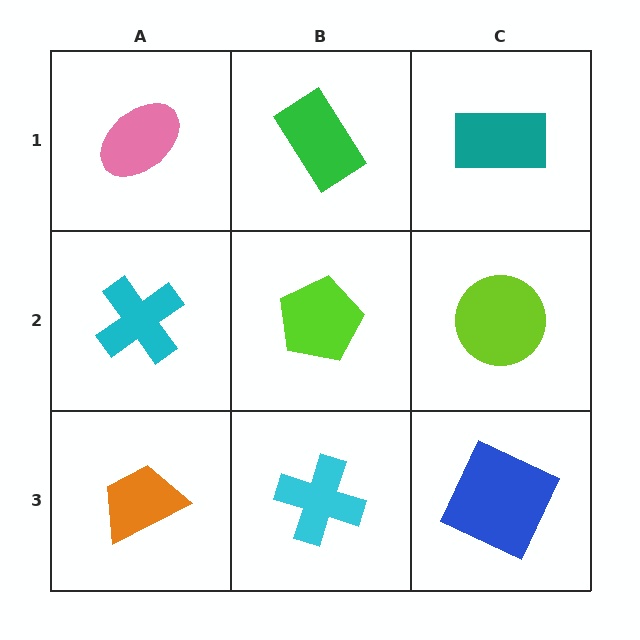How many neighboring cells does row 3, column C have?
2.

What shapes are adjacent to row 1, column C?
A lime circle (row 2, column C), a green rectangle (row 1, column B).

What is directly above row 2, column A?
A pink ellipse.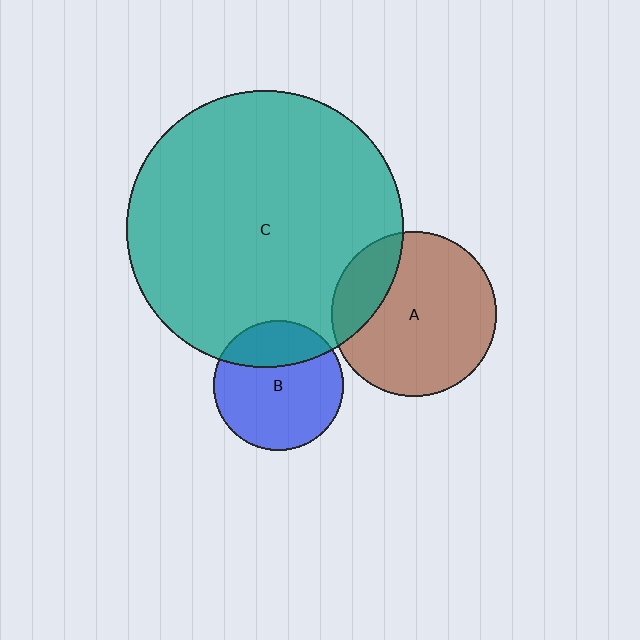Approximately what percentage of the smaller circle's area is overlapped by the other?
Approximately 20%.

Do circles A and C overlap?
Yes.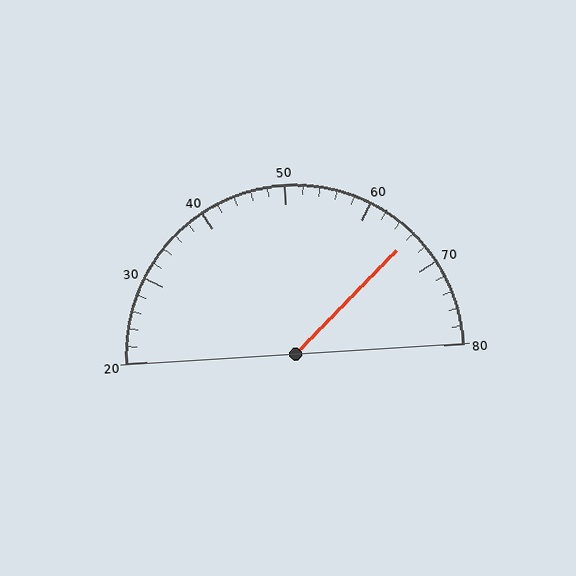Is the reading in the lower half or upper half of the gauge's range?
The reading is in the upper half of the range (20 to 80).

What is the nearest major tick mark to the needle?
The nearest major tick mark is 70.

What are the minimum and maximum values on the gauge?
The gauge ranges from 20 to 80.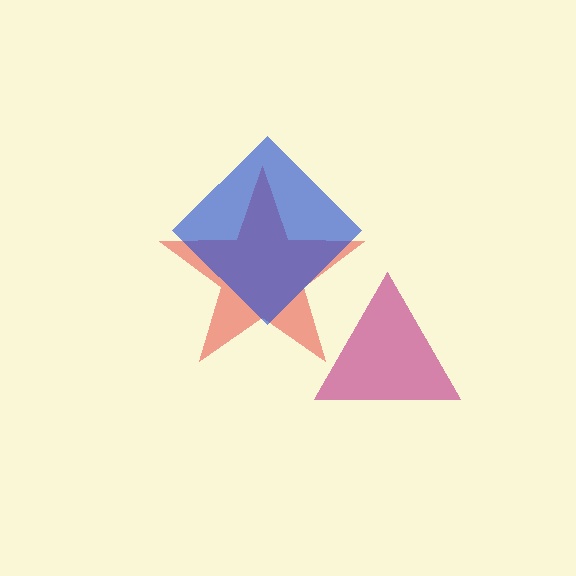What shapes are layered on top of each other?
The layered shapes are: a magenta triangle, a red star, a blue diamond.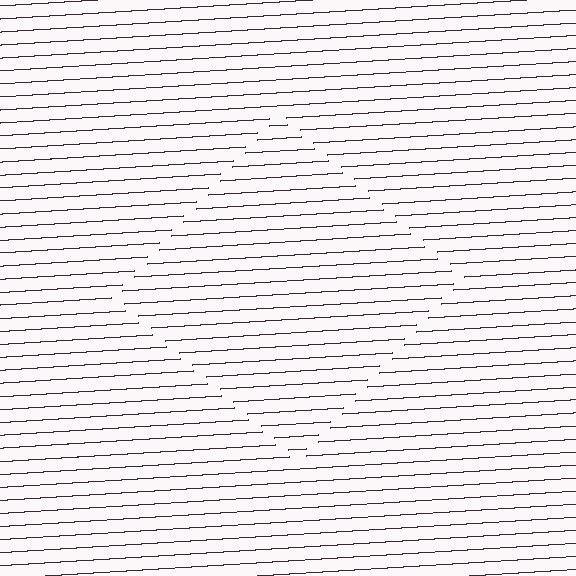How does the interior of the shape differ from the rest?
The interior of the shape contains the same grating, shifted by half a period — the contour is defined by the phase discontinuity where line-ends from the inner and outer gratings abut.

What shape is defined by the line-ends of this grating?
An illusory square. The interior of the shape contains the same grating, shifted by half a period — the contour is defined by the phase discontinuity where line-ends from the inner and outer gratings abut.